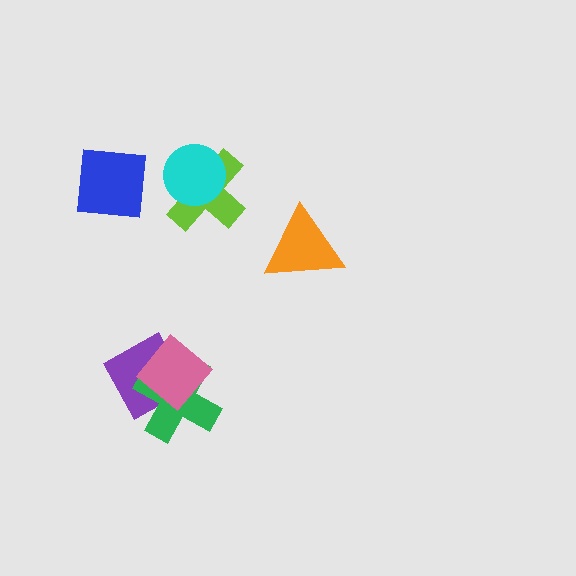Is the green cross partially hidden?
Yes, it is partially covered by another shape.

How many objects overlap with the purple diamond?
2 objects overlap with the purple diamond.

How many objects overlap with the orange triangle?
0 objects overlap with the orange triangle.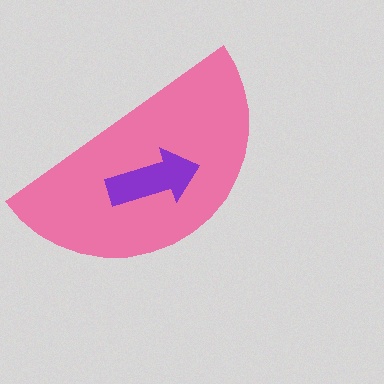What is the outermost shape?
The pink semicircle.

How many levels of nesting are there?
2.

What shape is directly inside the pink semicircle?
The purple arrow.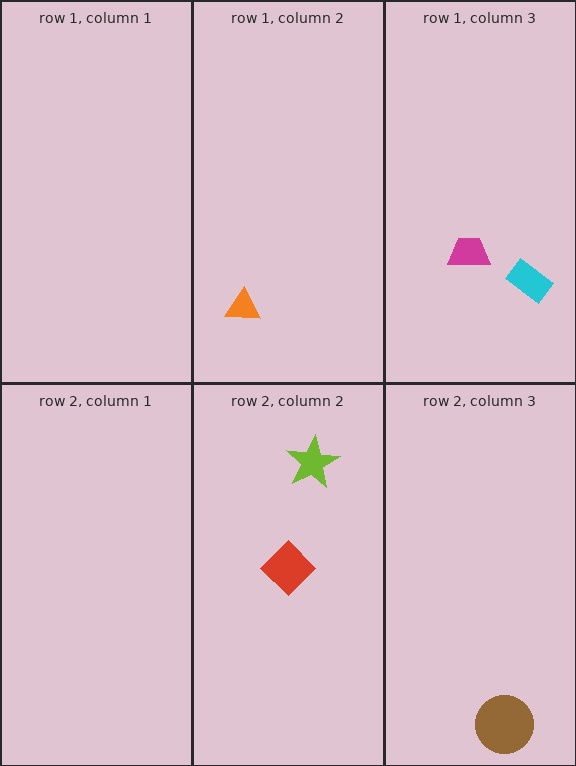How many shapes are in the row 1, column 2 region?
1.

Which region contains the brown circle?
The row 2, column 3 region.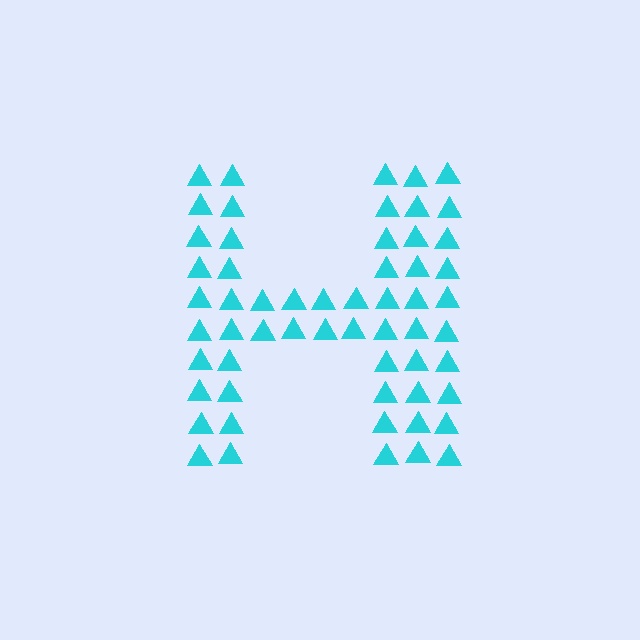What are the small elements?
The small elements are triangles.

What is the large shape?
The large shape is the letter H.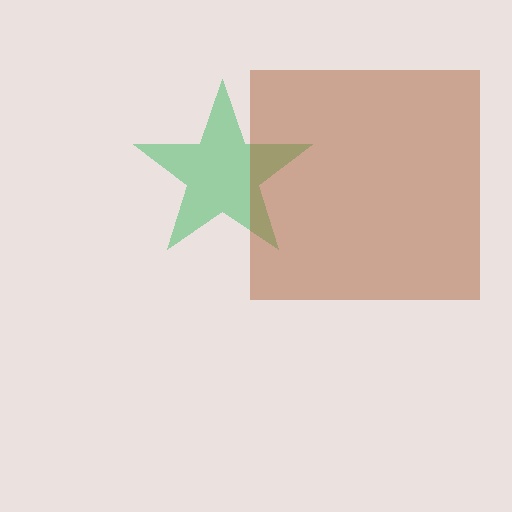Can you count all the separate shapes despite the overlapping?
Yes, there are 2 separate shapes.